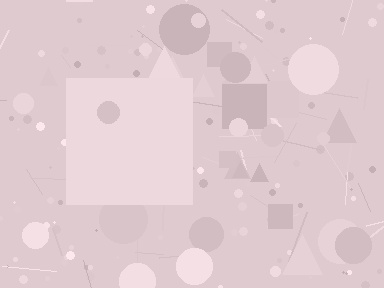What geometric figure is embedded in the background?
A square is embedded in the background.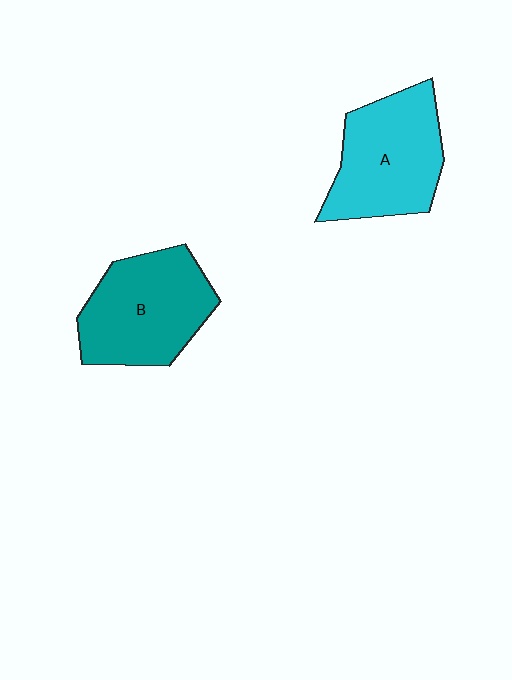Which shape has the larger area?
Shape B (teal).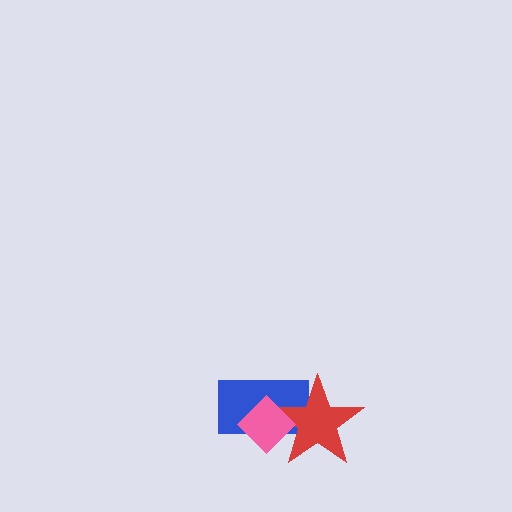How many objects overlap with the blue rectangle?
2 objects overlap with the blue rectangle.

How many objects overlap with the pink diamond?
2 objects overlap with the pink diamond.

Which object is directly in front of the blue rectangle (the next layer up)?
The red star is directly in front of the blue rectangle.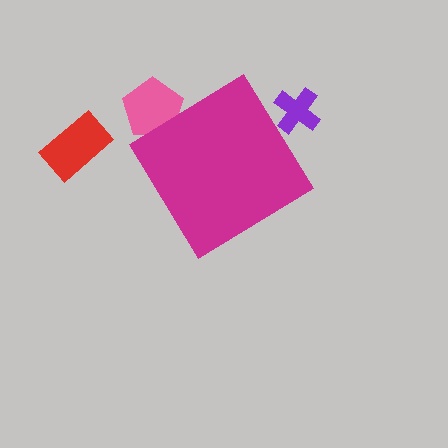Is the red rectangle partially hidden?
No, the red rectangle is fully visible.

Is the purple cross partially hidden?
Yes, the purple cross is partially hidden behind the magenta diamond.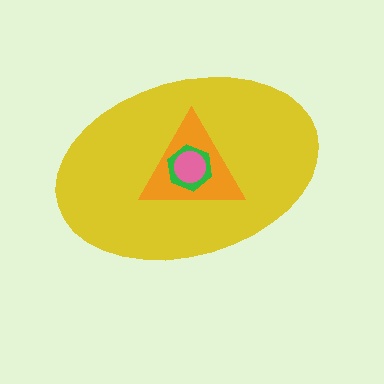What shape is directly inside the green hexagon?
The pink circle.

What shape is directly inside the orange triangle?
The green hexagon.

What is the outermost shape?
The yellow ellipse.